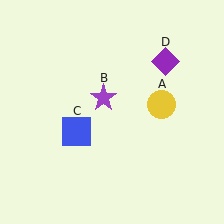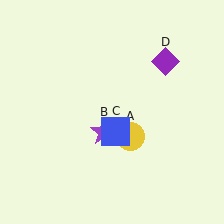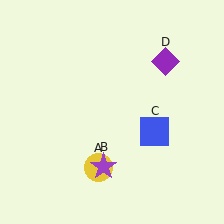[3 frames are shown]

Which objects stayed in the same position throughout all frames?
Purple diamond (object D) remained stationary.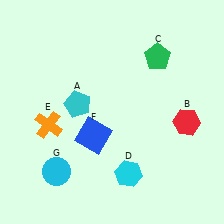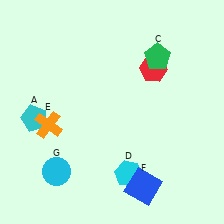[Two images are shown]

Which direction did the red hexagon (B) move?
The red hexagon (B) moved up.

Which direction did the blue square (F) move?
The blue square (F) moved down.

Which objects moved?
The objects that moved are: the cyan pentagon (A), the red hexagon (B), the blue square (F).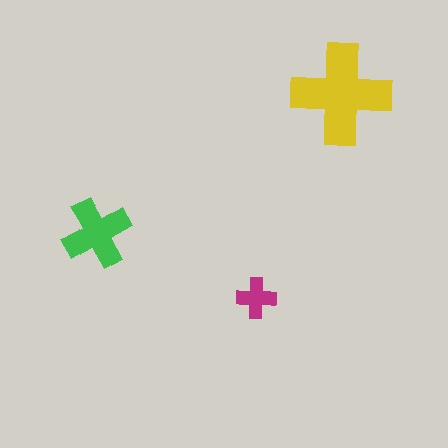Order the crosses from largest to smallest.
the yellow one, the green one, the magenta one.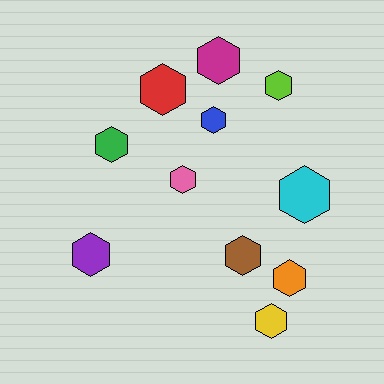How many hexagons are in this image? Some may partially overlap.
There are 11 hexagons.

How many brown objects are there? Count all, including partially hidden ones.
There is 1 brown object.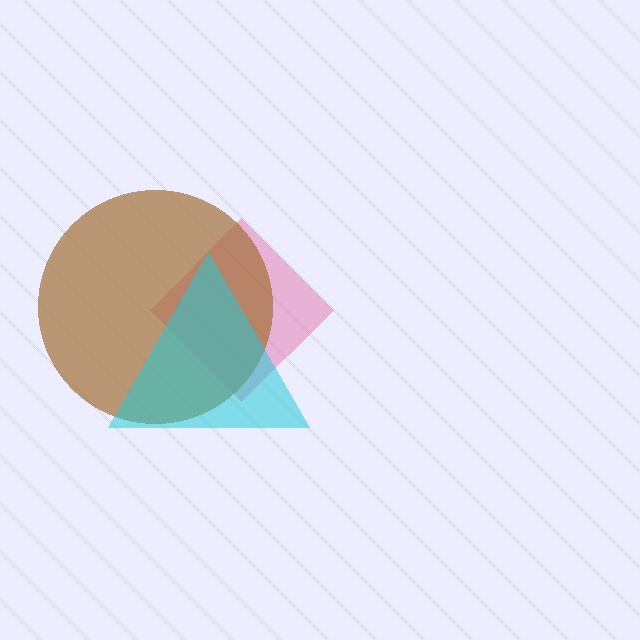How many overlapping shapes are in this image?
There are 3 overlapping shapes in the image.